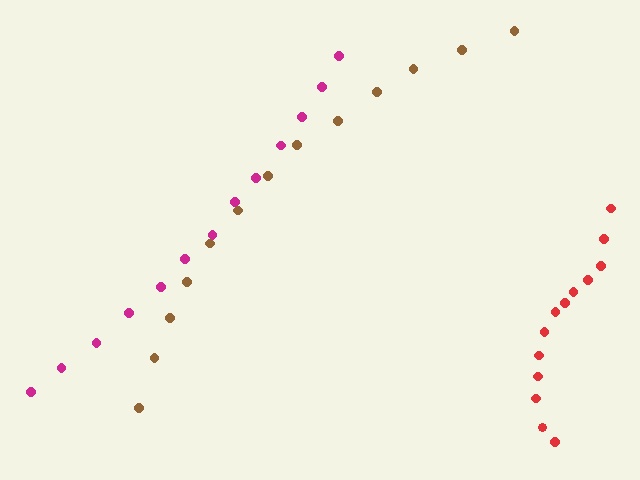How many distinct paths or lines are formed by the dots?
There are 3 distinct paths.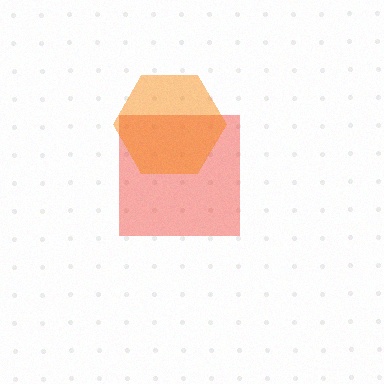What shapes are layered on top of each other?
The layered shapes are: a red square, an orange hexagon.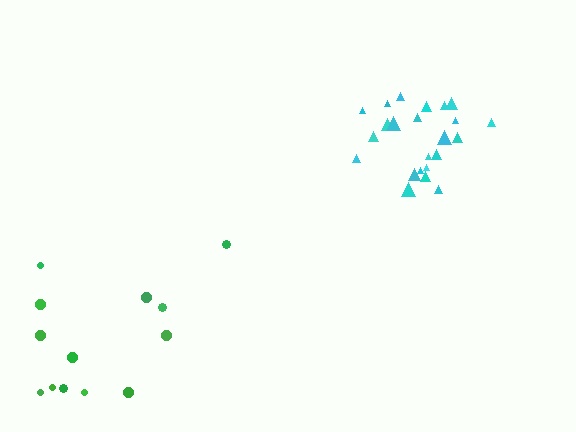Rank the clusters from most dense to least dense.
cyan, green.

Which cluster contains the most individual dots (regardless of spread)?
Cyan (23).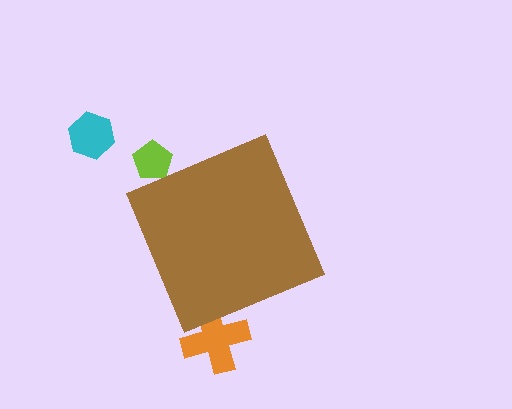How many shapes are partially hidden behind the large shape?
2 shapes are partially hidden.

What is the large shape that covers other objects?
A brown diamond.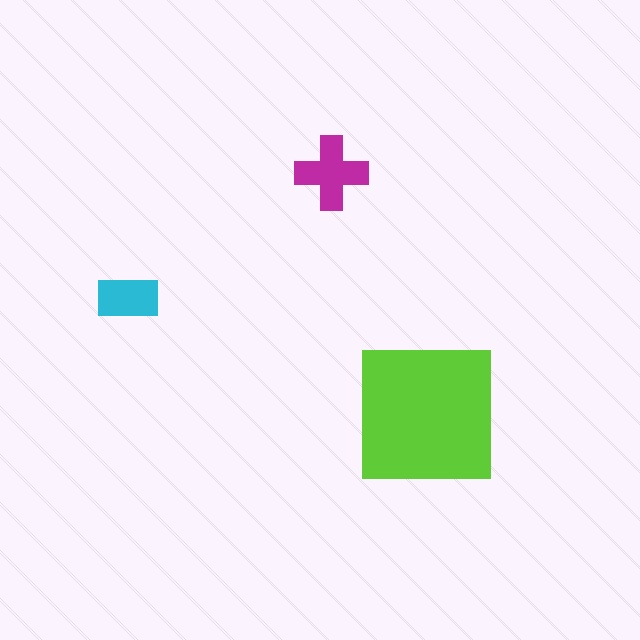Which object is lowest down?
The lime square is bottommost.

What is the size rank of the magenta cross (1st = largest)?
2nd.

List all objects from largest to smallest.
The lime square, the magenta cross, the cyan rectangle.